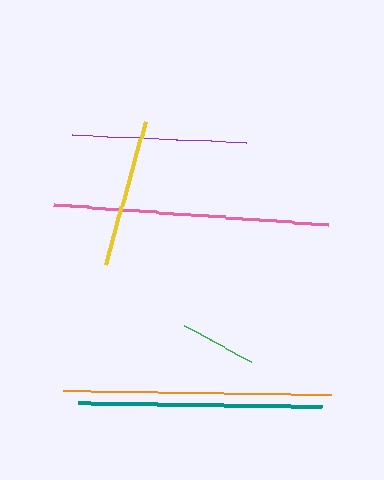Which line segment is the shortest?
The green line is the shortest at approximately 77 pixels.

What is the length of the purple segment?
The purple segment is approximately 175 pixels long.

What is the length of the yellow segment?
The yellow segment is approximately 148 pixels long.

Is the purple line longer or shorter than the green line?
The purple line is longer than the green line.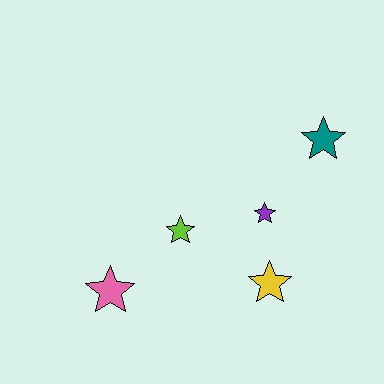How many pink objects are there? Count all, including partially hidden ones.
There is 1 pink object.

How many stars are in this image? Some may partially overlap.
There are 5 stars.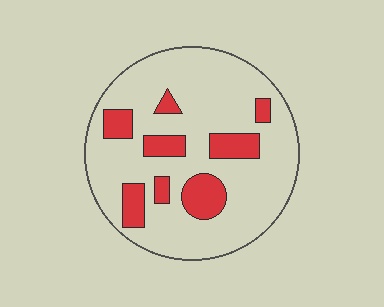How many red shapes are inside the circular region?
8.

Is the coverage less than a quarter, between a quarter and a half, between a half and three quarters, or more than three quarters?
Less than a quarter.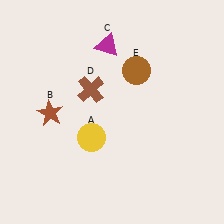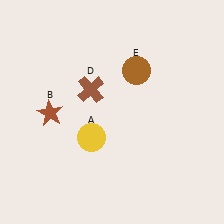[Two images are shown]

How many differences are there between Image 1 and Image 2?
There is 1 difference between the two images.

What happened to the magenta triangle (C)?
The magenta triangle (C) was removed in Image 2. It was in the top-left area of Image 1.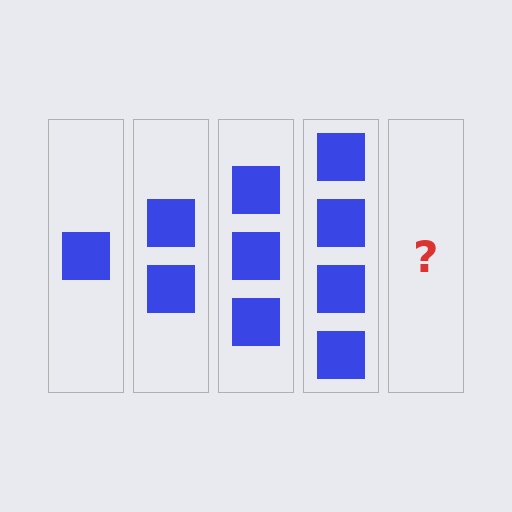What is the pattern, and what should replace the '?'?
The pattern is that each step adds one more square. The '?' should be 5 squares.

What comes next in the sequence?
The next element should be 5 squares.